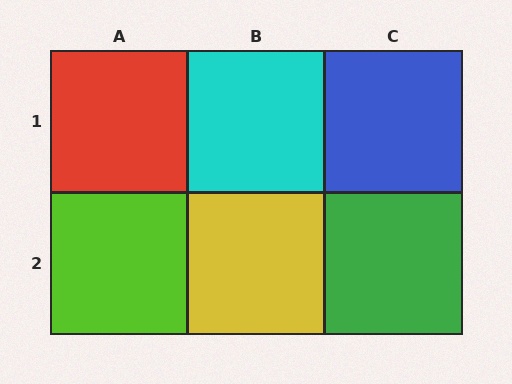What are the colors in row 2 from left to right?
Lime, yellow, green.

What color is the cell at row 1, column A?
Red.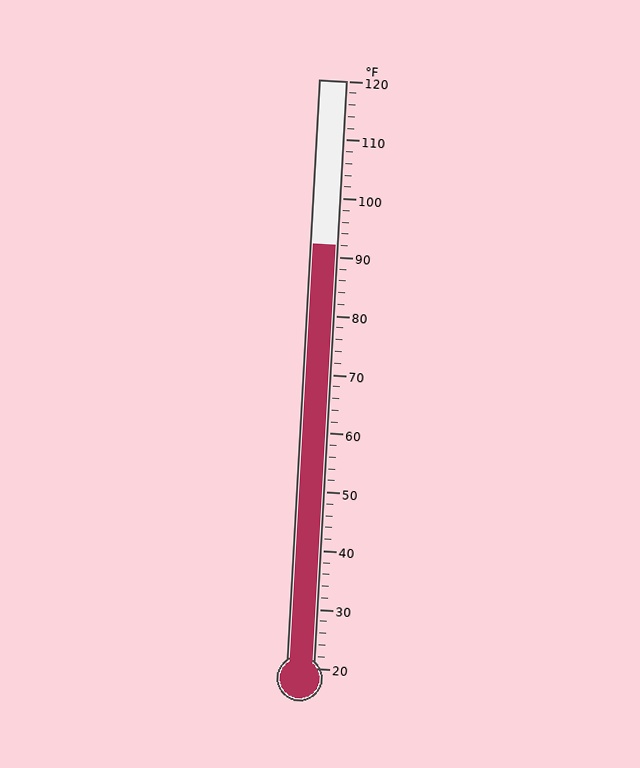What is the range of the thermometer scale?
The thermometer scale ranges from 20°F to 120°F.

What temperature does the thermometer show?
The thermometer shows approximately 92°F.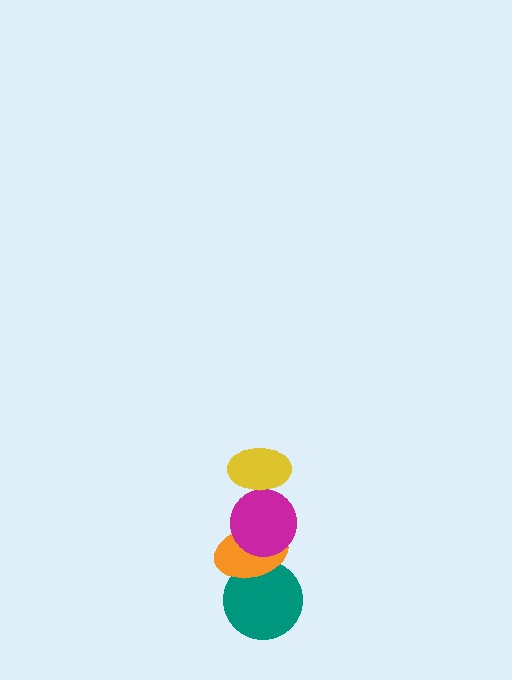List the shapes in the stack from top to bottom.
From top to bottom: the yellow ellipse, the magenta circle, the orange ellipse, the teal circle.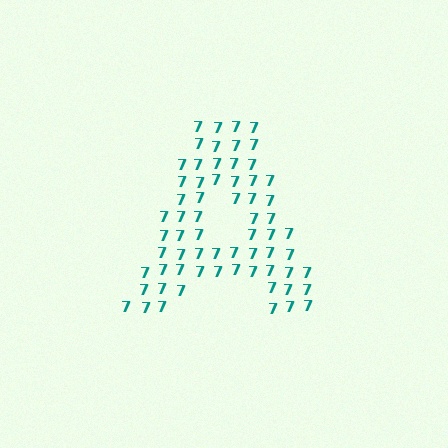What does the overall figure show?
The overall figure shows the letter A.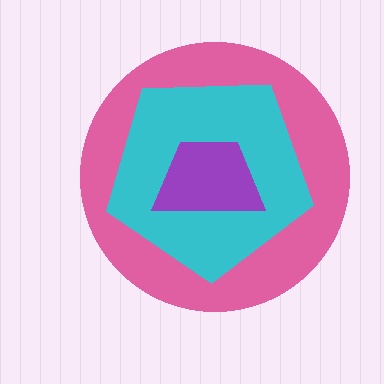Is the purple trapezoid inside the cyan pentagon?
Yes.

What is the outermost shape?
The pink circle.